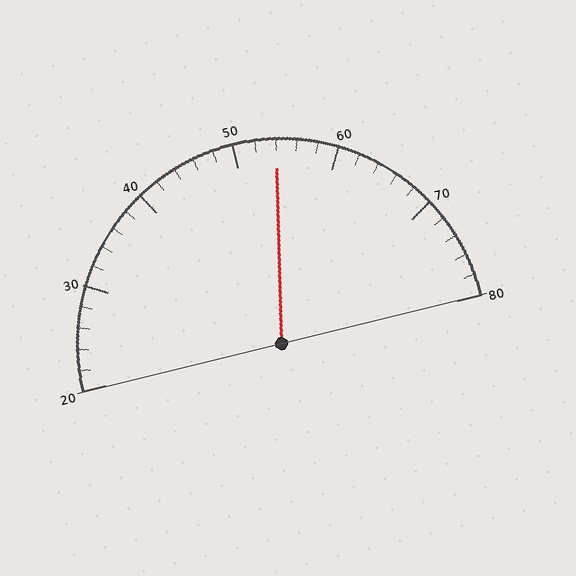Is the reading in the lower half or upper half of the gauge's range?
The reading is in the upper half of the range (20 to 80).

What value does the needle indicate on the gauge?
The needle indicates approximately 54.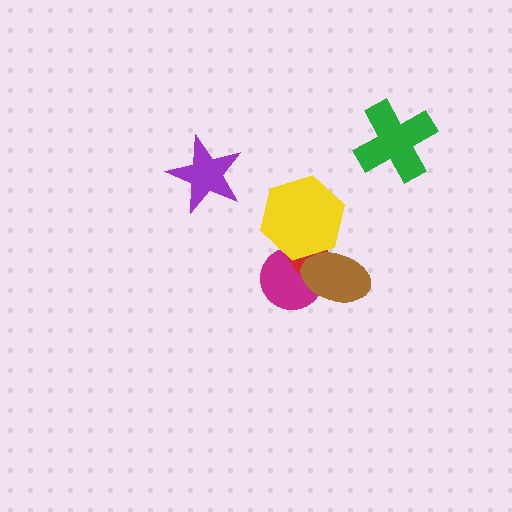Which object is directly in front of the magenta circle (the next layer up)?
The red ellipse is directly in front of the magenta circle.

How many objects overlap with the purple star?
0 objects overlap with the purple star.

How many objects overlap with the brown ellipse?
3 objects overlap with the brown ellipse.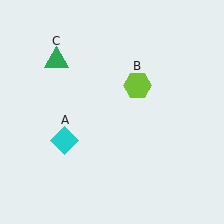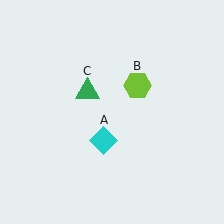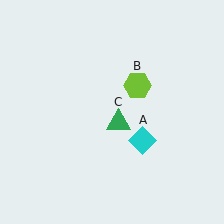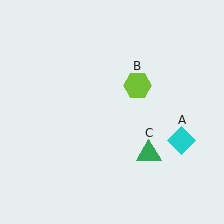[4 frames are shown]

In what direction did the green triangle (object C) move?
The green triangle (object C) moved down and to the right.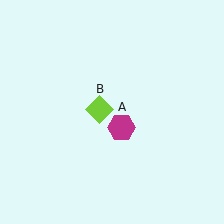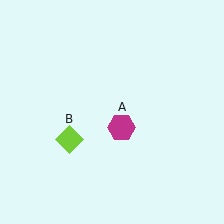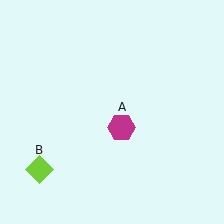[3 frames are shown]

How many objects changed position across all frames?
1 object changed position: lime diamond (object B).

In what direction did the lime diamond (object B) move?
The lime diamond (object B) moved down and to the left.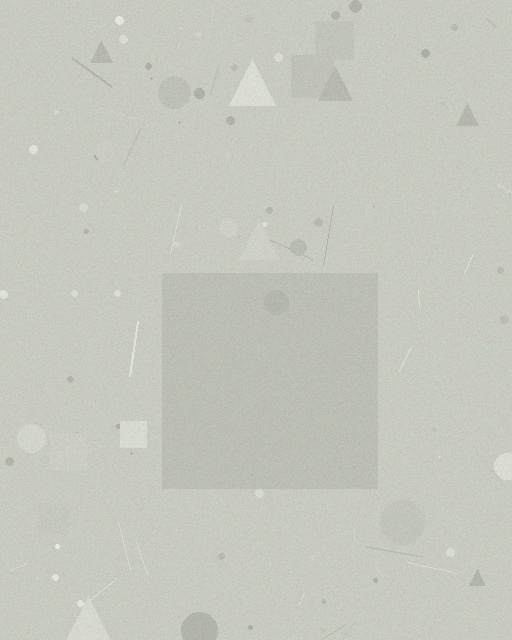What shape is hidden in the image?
A square is hidden in the image.